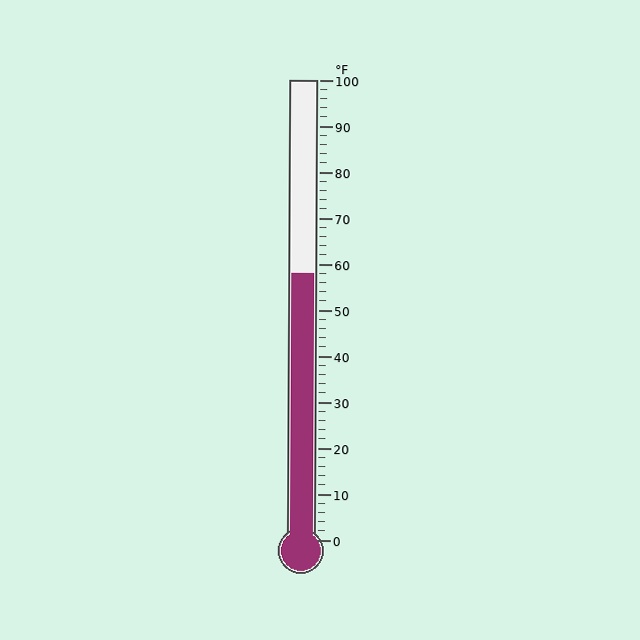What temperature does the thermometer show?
The thermometer shows approximately 58°F.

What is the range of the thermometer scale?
The thermometer scale ranges from 0°F to 100°F.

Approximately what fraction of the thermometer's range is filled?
The thermometer is filled to approximately 60% of its range.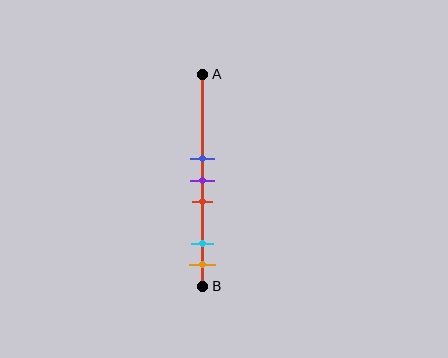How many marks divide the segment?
There are 5 marks dividing the segment.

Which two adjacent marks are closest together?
The blue and purple marks are the closest adjacent pair.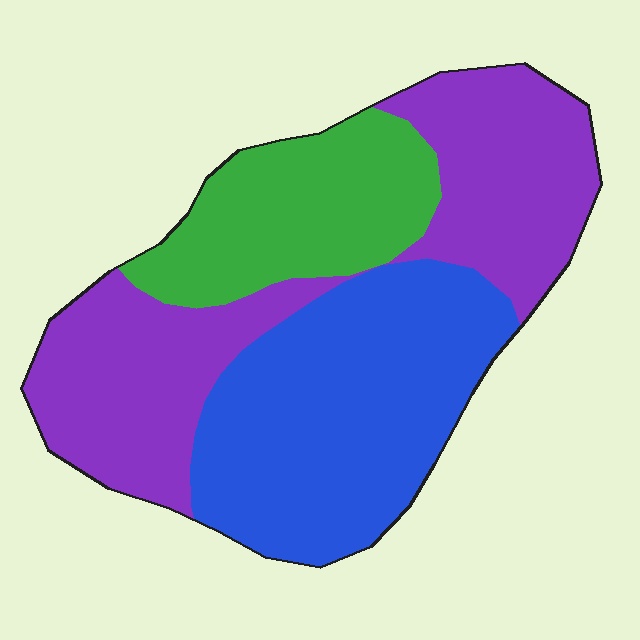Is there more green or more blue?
Blue.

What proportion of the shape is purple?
Purple takes up about two fifths (2/5) of the shape.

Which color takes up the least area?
Green, at roughly 20%.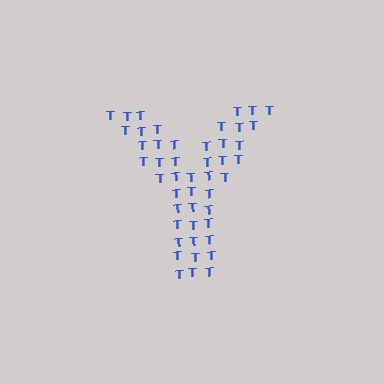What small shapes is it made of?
It is made of small letter T's.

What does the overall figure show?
The overall figure shows the letter Y.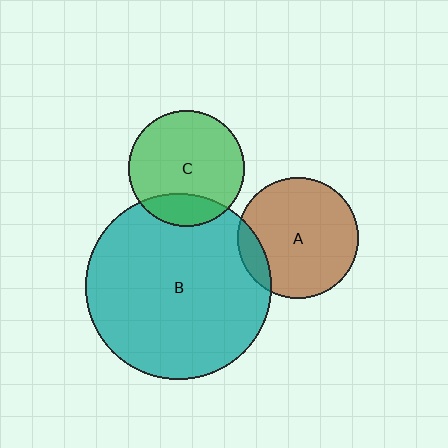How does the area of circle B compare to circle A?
Approximately 2.4 times.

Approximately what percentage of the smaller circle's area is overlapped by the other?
Approximately 10%.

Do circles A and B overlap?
Yes.